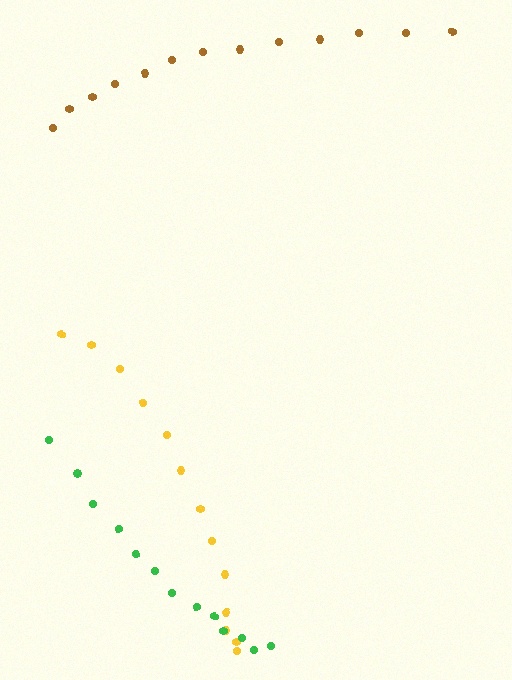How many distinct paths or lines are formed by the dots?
There are 3 distinct paths.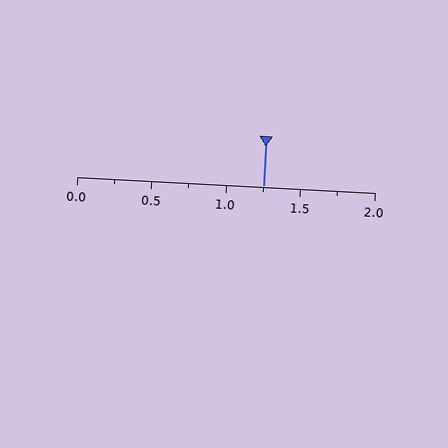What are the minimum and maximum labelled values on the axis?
The axis runs from 0.0 to 2.0.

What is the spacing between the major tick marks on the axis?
The major ticks are spaced 0.5 apart.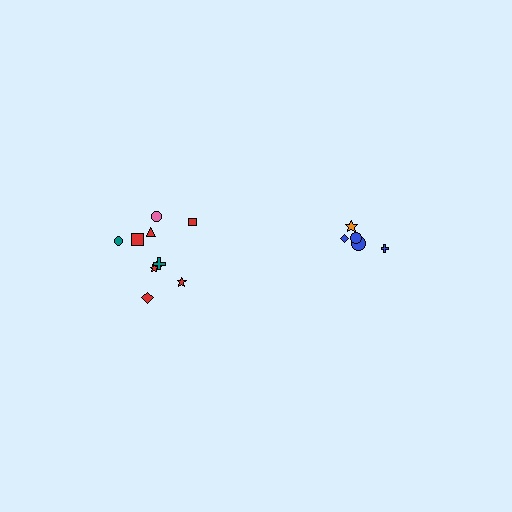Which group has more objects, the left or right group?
The left group.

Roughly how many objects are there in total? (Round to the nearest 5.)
Roughly 15 objects in total.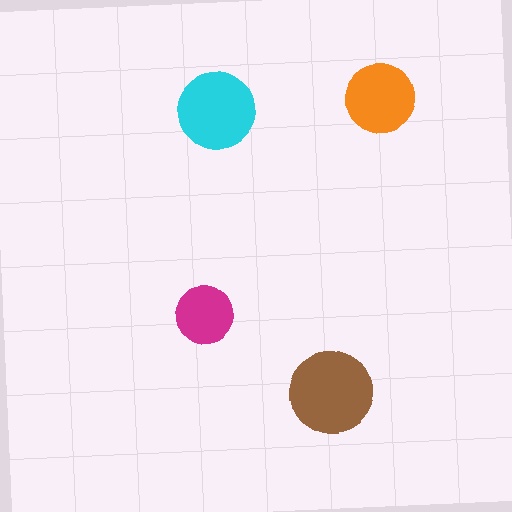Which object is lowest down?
The brown circle is bottommost.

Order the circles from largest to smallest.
the brown one, the cyan one, the orange one, the magenta one.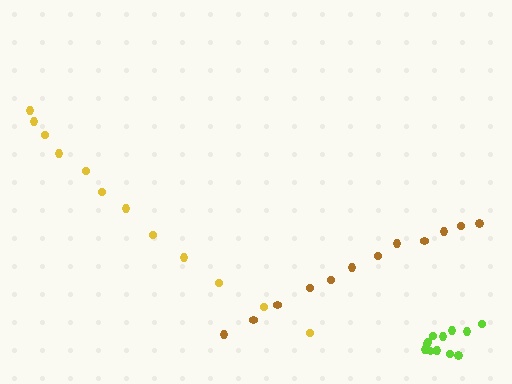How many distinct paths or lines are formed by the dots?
There are 3 distinct paths.